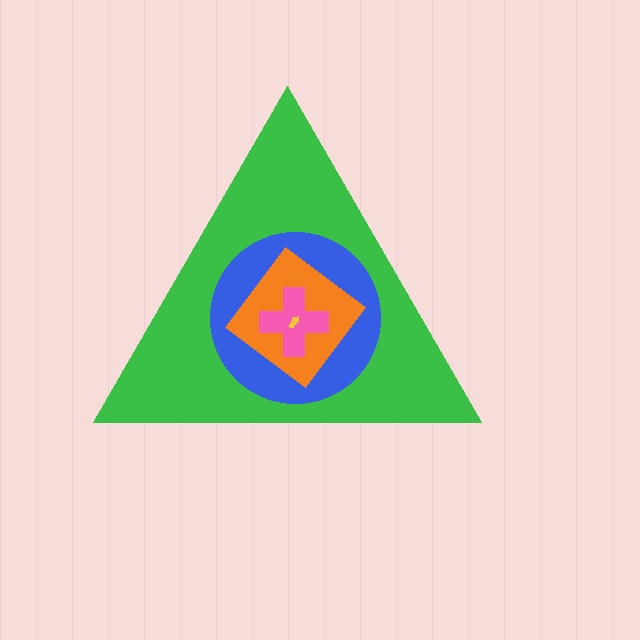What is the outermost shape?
The green triangle.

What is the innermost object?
The yellow arrow.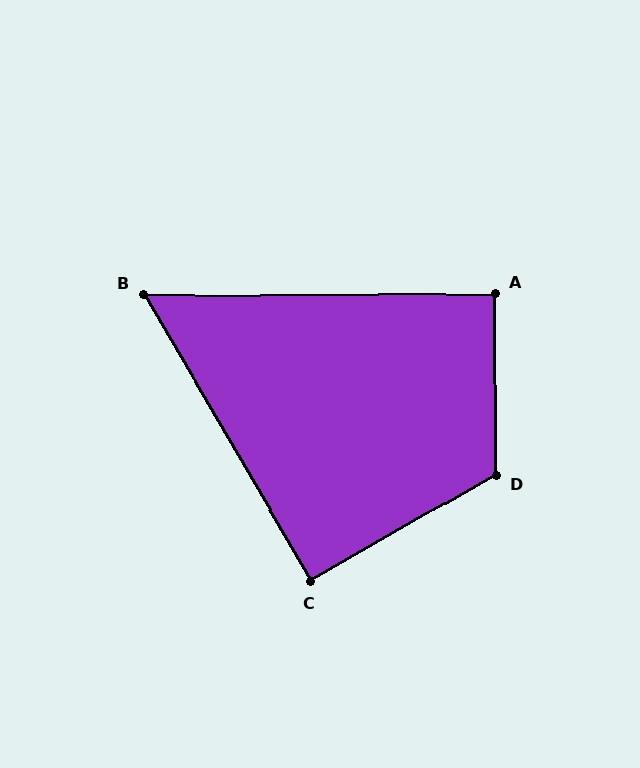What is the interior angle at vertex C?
Approximately 90 degrees (approximately right).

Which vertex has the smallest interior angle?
B, at approximately 60 degrees.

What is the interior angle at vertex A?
Approximately 90 degrees (approximately right).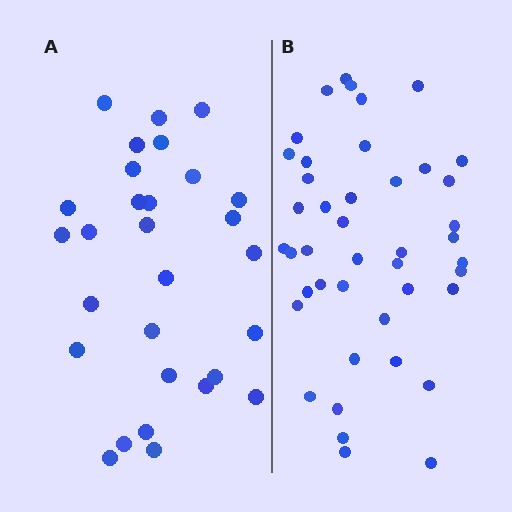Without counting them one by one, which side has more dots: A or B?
Region B (the right region) has more dots.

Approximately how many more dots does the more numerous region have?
Region B has approximately 15 more dots than region A.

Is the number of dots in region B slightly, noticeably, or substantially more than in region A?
Region B has substantially more. The ratio is roughly 1.5 to 1.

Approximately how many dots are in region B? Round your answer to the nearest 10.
About 40 dots. (The exact count is 43, which rounds to 40.)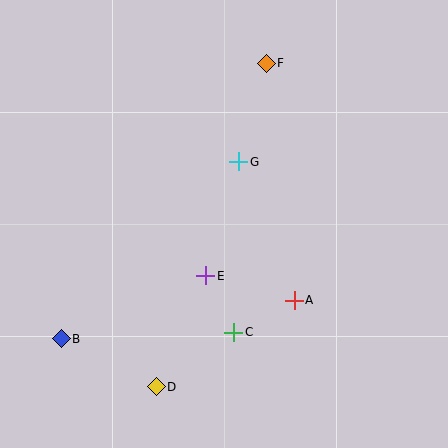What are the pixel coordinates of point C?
Point C is at (234, 332).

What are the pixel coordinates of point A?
Point A is at (294, 300).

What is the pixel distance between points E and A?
The distance between E and A is 92 pixels.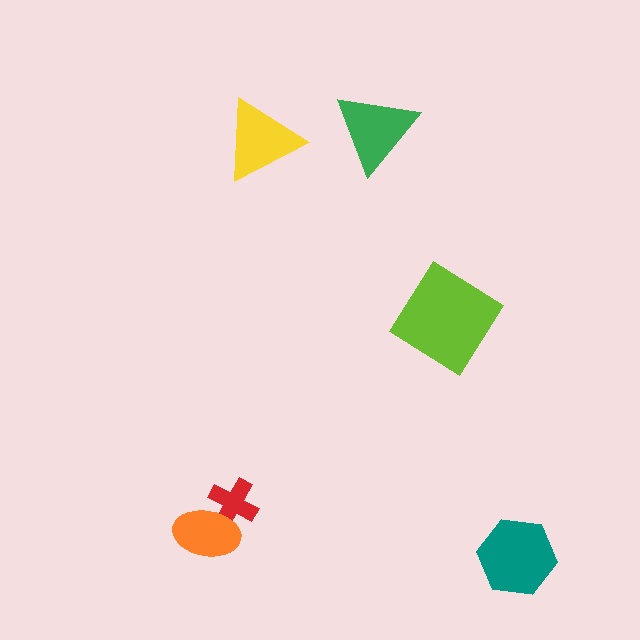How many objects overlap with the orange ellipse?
1 object overlaps with the orange ellipse.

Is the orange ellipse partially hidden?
No, no other shape covers it.